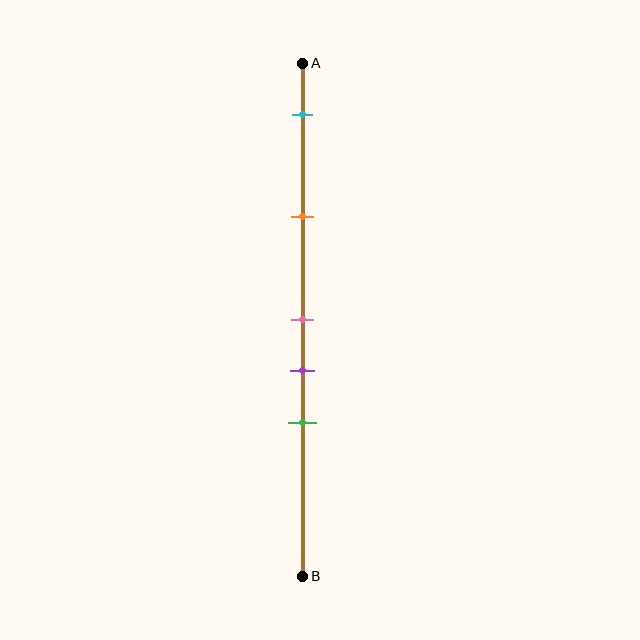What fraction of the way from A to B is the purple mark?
The purple mark is approximately 60% (0.6) of the way from A to B.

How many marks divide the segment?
There are 5 marks dividing the segment.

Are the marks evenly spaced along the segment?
No, the marks are not evenly spaced.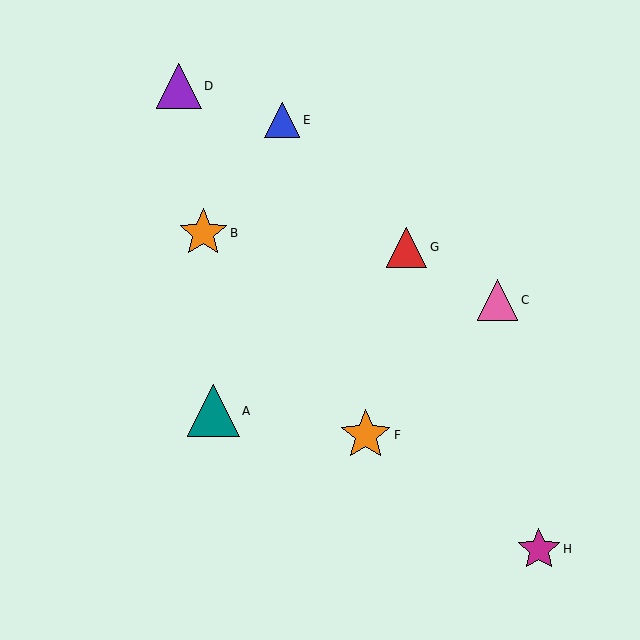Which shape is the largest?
The teal triangle (labeled A) is the largest.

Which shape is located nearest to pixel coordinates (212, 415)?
The teal triangle (labeled A) at (213, 411) is nearest to that location.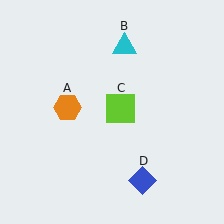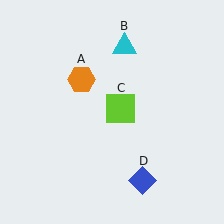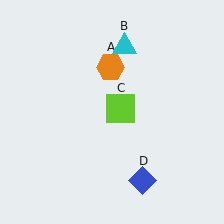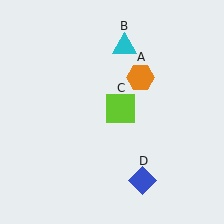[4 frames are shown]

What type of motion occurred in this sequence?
The orange hexagon (object A) rotated clockwise around the center of the scene.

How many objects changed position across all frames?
1 object changed position: orange hexagon (object A).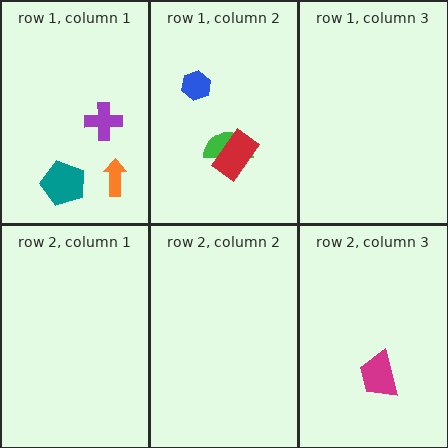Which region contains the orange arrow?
The row 1, column 1 region.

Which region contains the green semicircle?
The row 1, column 2 region.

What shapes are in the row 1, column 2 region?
The blue hexagon, the green semicircle, the red rectangle.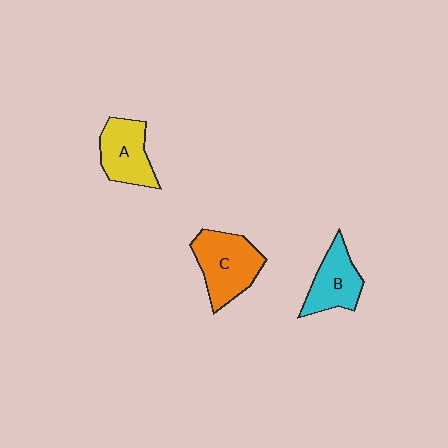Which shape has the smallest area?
Shape B (cyan).